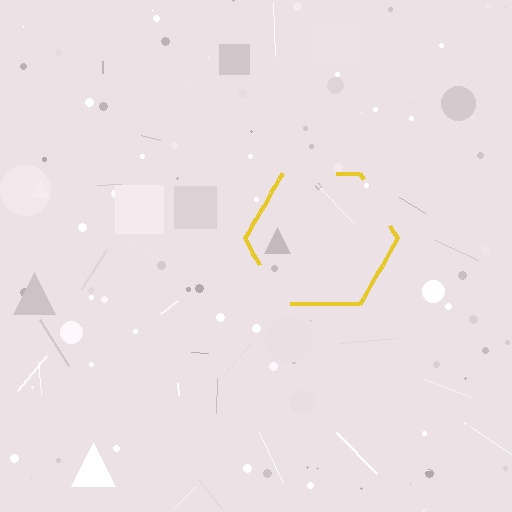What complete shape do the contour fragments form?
The contour fragments form a hexagon.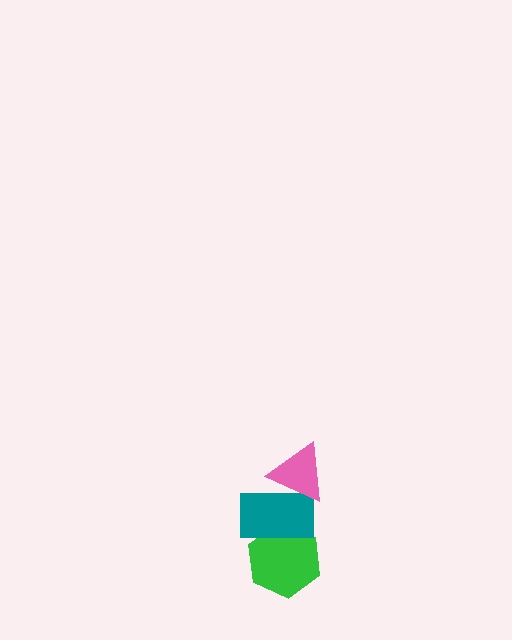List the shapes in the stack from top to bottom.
From top to bottom: the pink triangle, the teal rectangle, the green hexagon.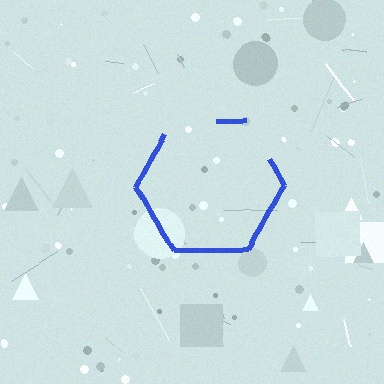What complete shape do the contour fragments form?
The contour fragments form a hexagon.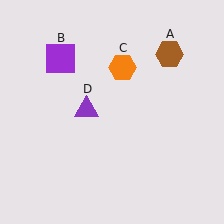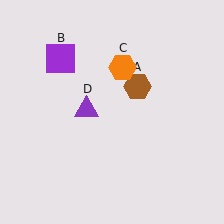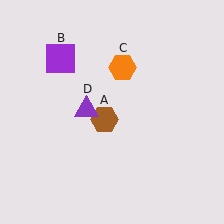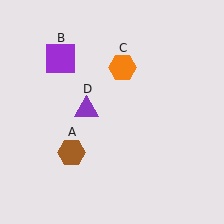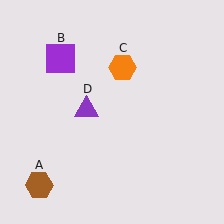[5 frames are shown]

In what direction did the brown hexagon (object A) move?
The brown hexagon (object A) moved down and to the left.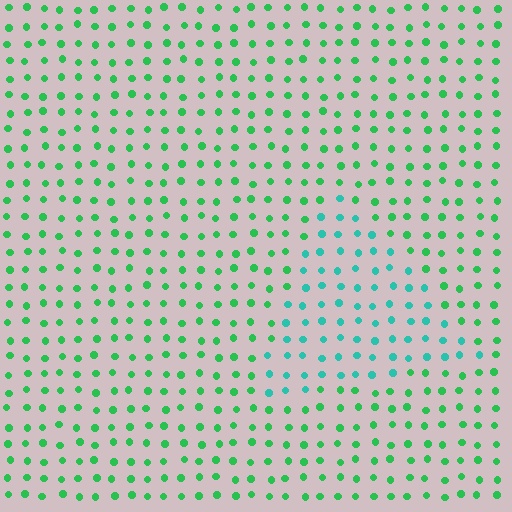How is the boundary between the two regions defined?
The boundary is defined purely by a slight shift in hue (about 37 degrees). Spacing, size, and orientation are identical on both sides.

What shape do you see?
I see a triangle.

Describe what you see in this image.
The image is filled with small green elements in a uniform arrangement. A triangle-shaped region is visible where the elements are tinted to a slightly different hue, forming a subtle color boundary.